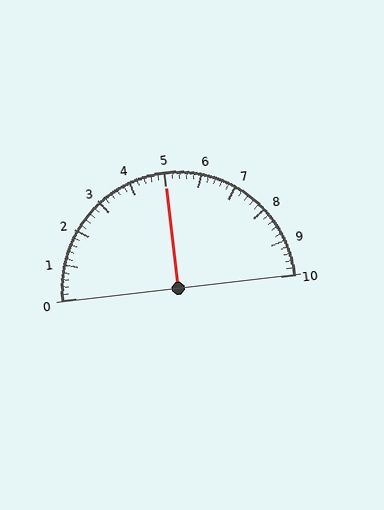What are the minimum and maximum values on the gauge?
The gauge ranges from 0 to 10.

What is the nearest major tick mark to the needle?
The nearest major tick mark is 5.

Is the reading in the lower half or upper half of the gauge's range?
The reading is in the upper half of the range (0 to 10).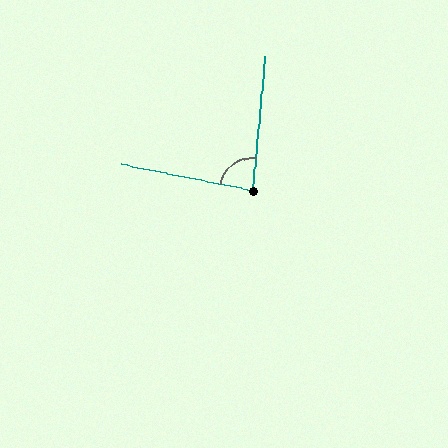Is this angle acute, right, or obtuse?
It is acute.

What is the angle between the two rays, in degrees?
Approximately 84 degrees.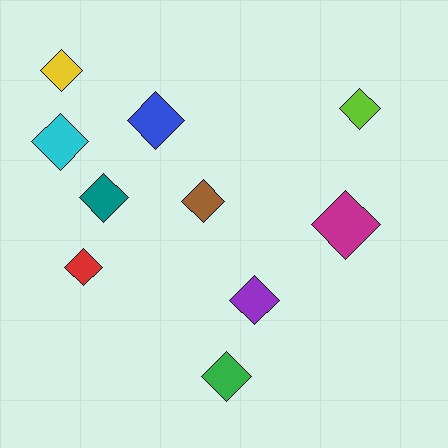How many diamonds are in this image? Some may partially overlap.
There are 10 diamonds.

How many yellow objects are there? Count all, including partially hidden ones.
There is 1 yellow object.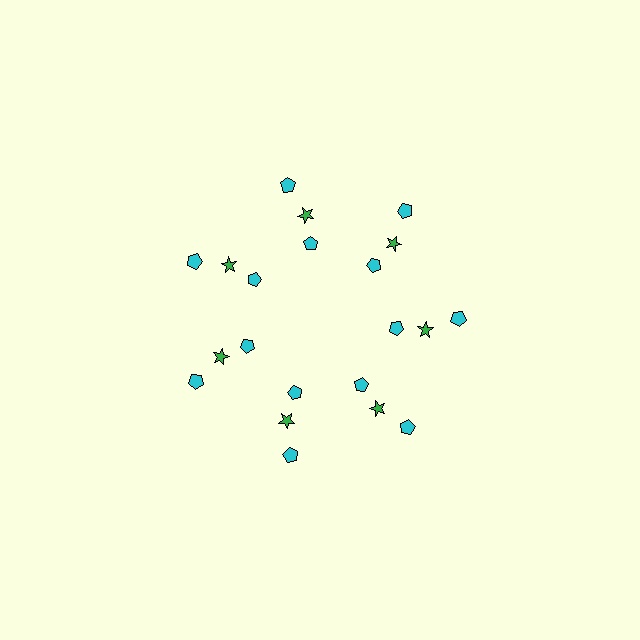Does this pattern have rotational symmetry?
Yes, this pattern has 7-fold rotational symmetry. It looks the same after rotating 51 degrees around the center.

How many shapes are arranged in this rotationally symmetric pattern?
There are 21 shapes, arranged in 7 groups of 3.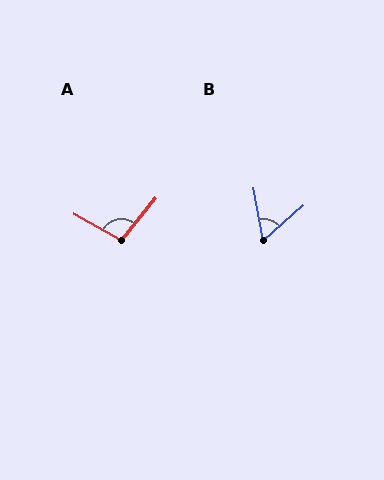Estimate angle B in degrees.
Approximately 58 degrees.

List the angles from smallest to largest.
B (58°), A (100°).